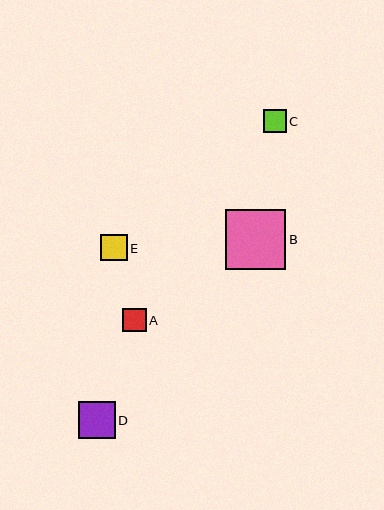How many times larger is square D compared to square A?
Square D is approximately 1.6 times the size of square A.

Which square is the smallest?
Square C is the smallest with a size of approximately 23 pixels.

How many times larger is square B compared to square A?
Square B is approximately 2.6 times the size of square A.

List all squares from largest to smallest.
From largest to smallest: B, D, E, A, C.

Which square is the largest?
Square B is the largest with a size of approximately 60 pixels.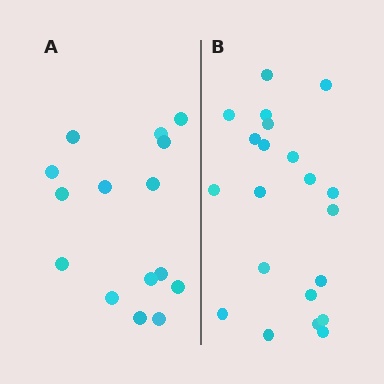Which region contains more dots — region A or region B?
Region B (the right region) has more dots.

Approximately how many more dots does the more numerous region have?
Region B has about 6 more dots than region A.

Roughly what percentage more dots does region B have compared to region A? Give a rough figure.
About 40% more.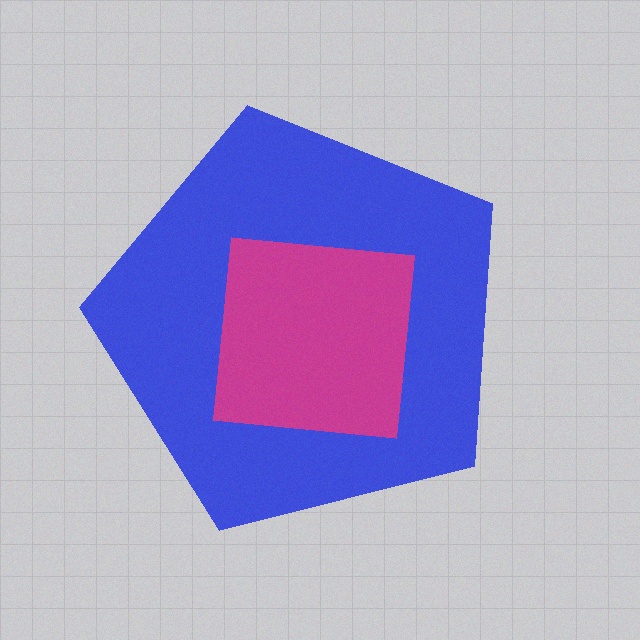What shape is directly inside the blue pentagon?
The magenta square.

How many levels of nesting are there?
2.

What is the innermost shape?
The magenta square.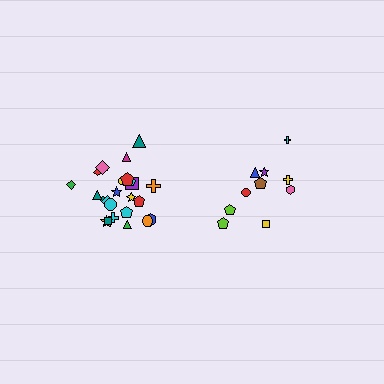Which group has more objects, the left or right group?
The left group.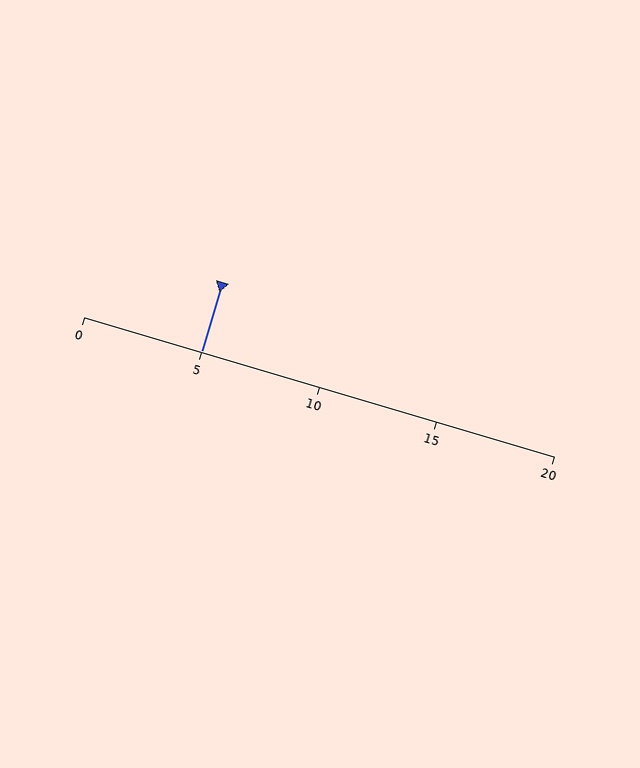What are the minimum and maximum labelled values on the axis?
The axis runs from 0 to 20.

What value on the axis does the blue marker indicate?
The marker indicates approximately 5.